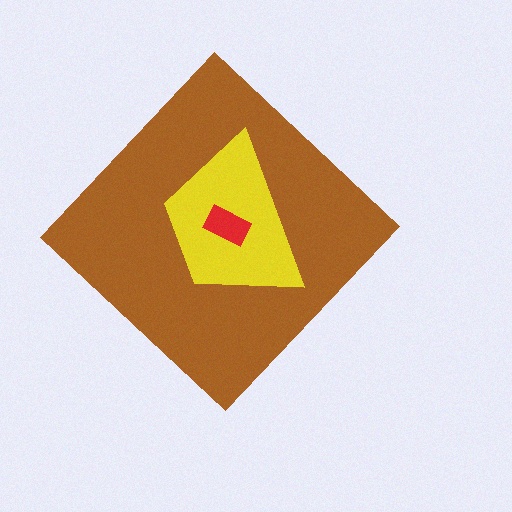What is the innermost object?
The red rectangle.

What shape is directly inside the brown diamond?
The yellow trapezoid.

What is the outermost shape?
The brown diamond.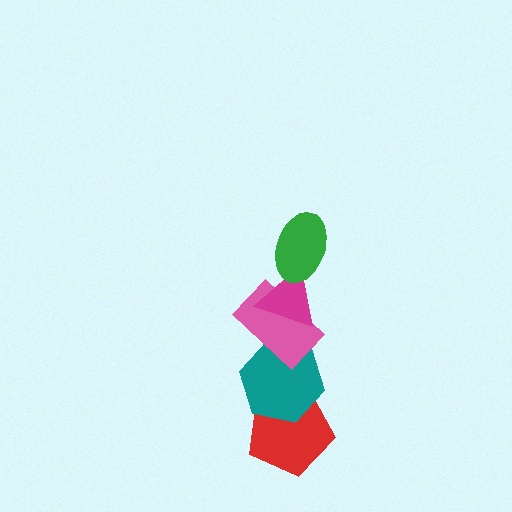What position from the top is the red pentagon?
The red pentagon is 5th from the top.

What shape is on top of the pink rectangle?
The magenta triangle is on top of the pink rectangle.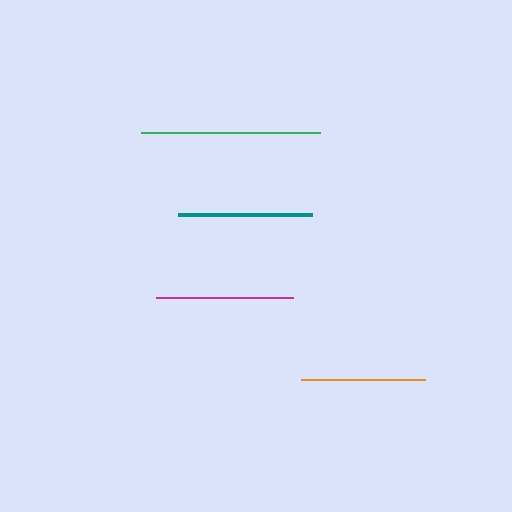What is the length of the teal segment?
The teal segment is approximately 134 pixels long.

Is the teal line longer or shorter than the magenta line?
The magenta line is longer than the teal line.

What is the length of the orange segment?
The orange segment is approximately 124 pixels long.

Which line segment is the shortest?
The orange line is the shortest at approximately 124 pixels.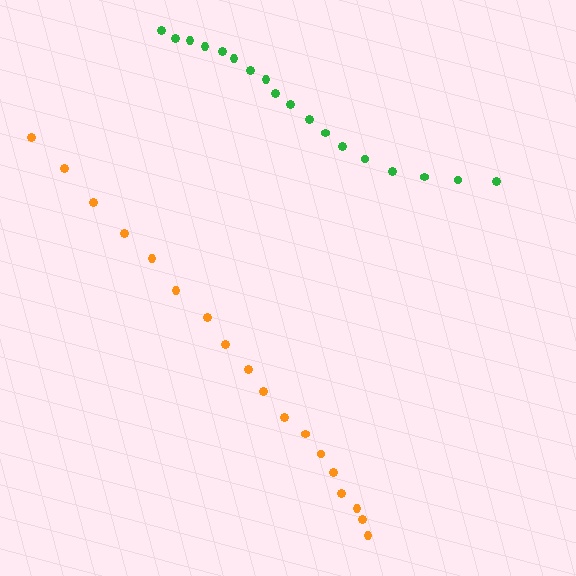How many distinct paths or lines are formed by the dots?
There are 2 distinct paths.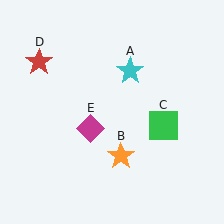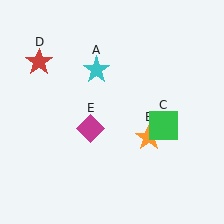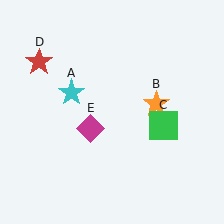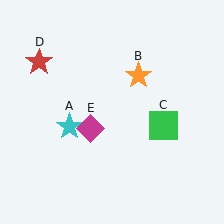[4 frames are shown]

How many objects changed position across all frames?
2 objects changed position: cyan star (object A), orange star (object B).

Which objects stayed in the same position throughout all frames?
Green square (object C) and red star (object D) and magenta diamond (object E) remained stationary.